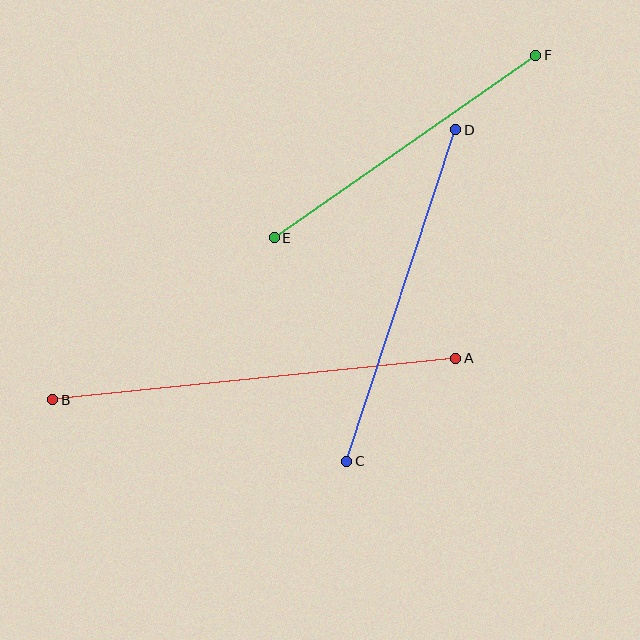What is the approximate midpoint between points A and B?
The midpoint is at approximately (254, 379) pixels.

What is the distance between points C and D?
The distance is approximately 349 pixels.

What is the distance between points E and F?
The distance is approximately 319 pixels.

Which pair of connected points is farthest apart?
Points A and B are farthest apart.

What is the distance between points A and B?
The distance is approximately 405 pixels.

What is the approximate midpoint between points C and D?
The midpoint is at approximately (401, 295) pixels.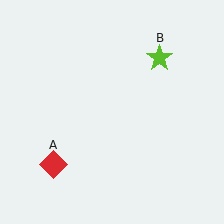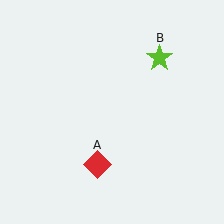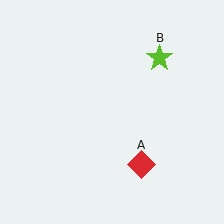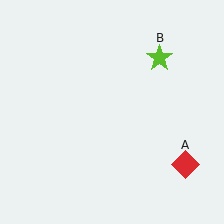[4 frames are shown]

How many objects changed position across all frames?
1 object changed position: red diamond (object A).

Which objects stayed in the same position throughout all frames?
Lime star (object B) remained stationary.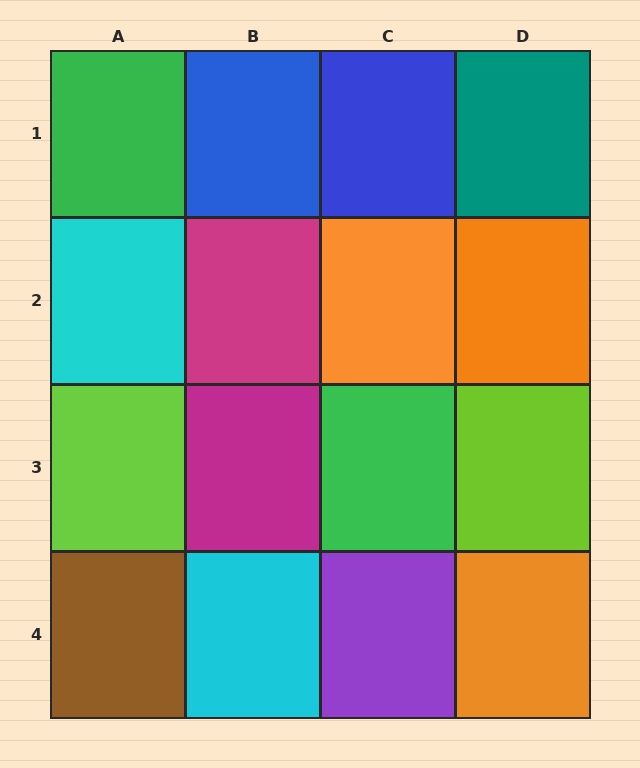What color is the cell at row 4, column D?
Orange.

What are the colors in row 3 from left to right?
Lime, magenta, green, lime.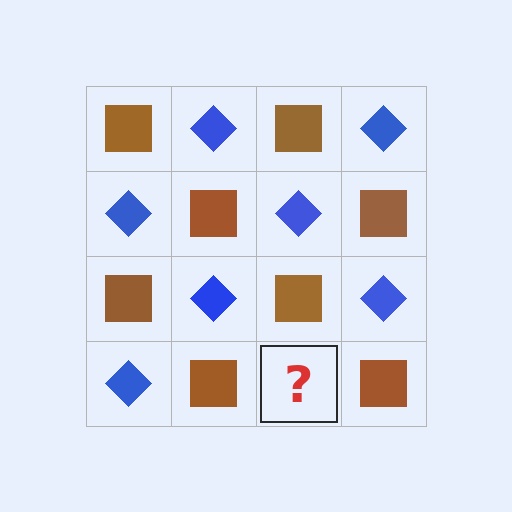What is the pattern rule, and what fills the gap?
The rule is that it alternates brown square and blue diamond in a checkerboard pattern. The gap should be filled with a blue diamond.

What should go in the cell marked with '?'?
The missing cell should contain a blue diamond.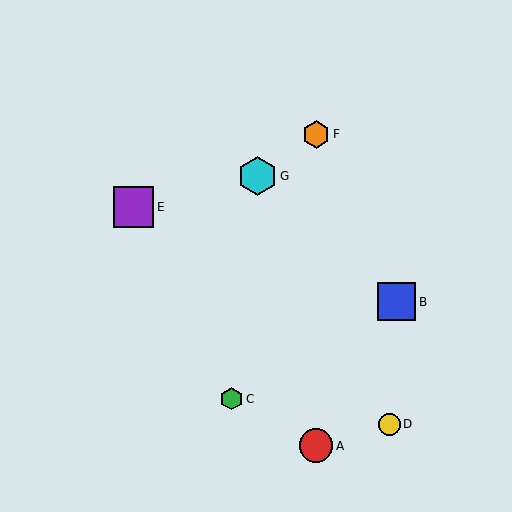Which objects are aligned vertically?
Objects A, F are aligned vertically.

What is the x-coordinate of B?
Object B is at x≈397.